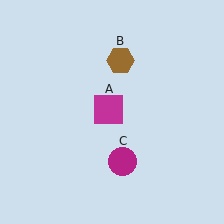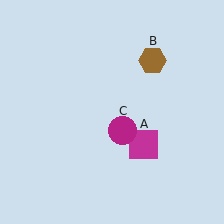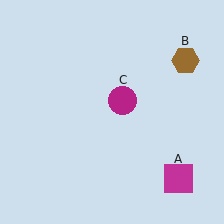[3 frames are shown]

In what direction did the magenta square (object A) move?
The magenta square (object A) moved down and to the right.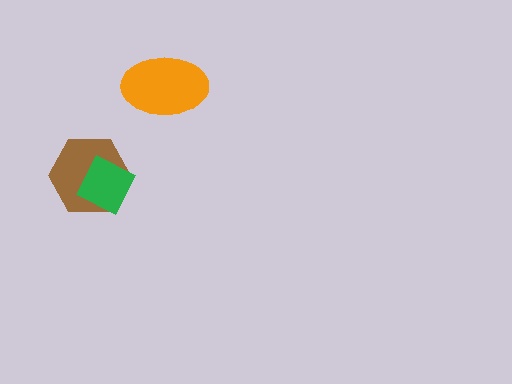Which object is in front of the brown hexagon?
The green diamond is in front of the brown hexagon.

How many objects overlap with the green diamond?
1 object overlaps with the green diamond.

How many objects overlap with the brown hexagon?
1 object overlaps with the brown hexagon.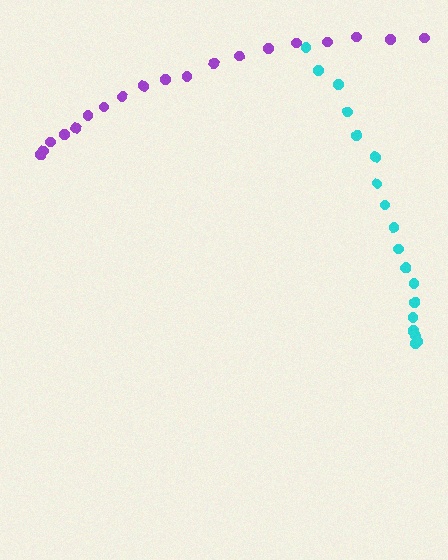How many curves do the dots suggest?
There are 2 distinct paths.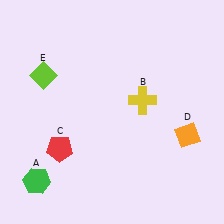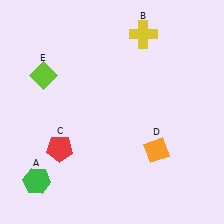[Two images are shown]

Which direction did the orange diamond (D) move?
The orange diamond (D) moved left.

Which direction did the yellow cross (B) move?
The yellow cross (B) moved up.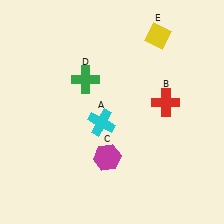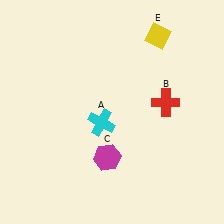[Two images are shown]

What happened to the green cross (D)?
The green cross (D) was removed in Image 2. It was in the top-left area of Image 1.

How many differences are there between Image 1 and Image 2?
There is 1 difference between the two images.